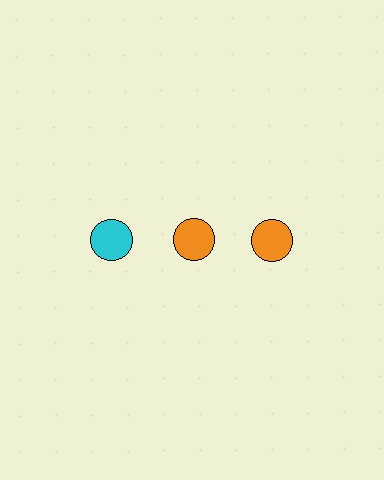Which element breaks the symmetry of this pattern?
The cyan circle in the top row, leftmost column breaks the symmetry. All other shapes are orange circles.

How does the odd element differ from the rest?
It has a different color: cyan instead of orange.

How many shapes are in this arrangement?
There are 3 shapes arranged in a grid pattern.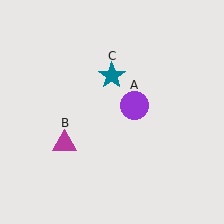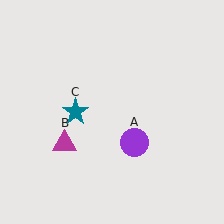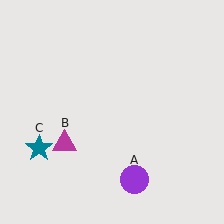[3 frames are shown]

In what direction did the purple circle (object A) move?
The purple circle (object A) moved down.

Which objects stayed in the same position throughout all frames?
Magenta triangle (object B) remained stationary.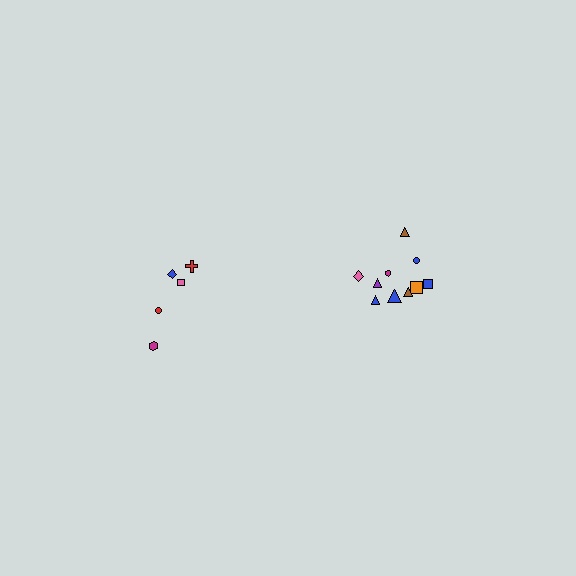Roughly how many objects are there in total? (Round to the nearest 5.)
Roughly 15 objects in total.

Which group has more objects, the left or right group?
The right group.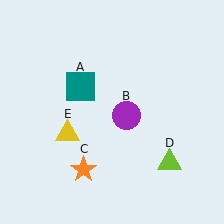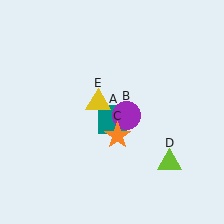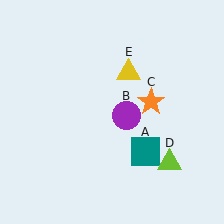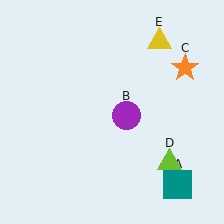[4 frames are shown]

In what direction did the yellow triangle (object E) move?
The yellow triangle (object E) moved up and to the right.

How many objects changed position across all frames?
3 objects changed position: teal square (object A), orange star (object C), yellow triangle (object E).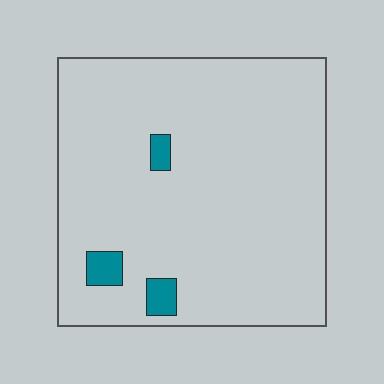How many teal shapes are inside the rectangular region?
3.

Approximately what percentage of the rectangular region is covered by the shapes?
Approximately 5%.